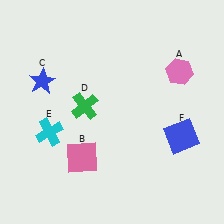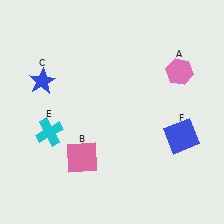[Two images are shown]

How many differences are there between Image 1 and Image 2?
There is 1 difference between the two images.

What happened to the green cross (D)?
The green cross (D) was removed in Image 2. It was in the top-left area of Image 1.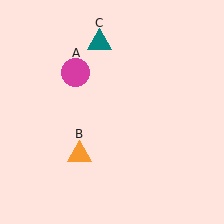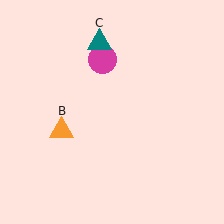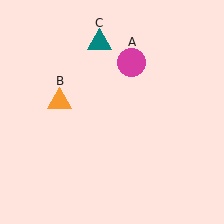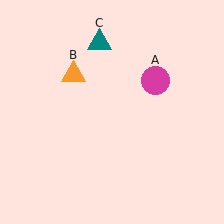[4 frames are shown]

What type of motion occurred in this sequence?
The magenta circle (object A), orange triangle (object B) rotated clockwise around the center of the scene.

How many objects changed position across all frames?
2 objects changed position: magenta circle (object A), orange triangle (object B).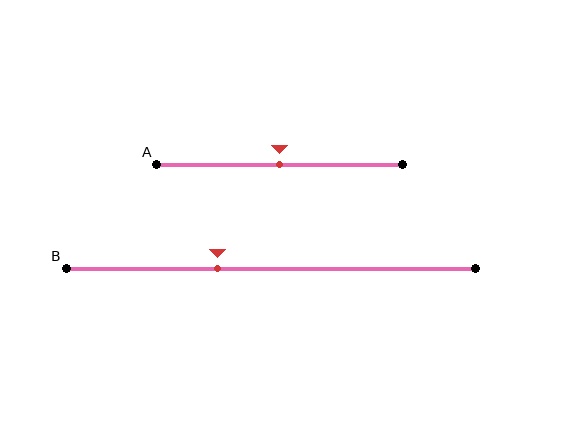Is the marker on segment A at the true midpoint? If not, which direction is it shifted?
Yes, the marker on segment A is at the true midpoint.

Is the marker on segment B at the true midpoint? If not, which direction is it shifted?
No, the marker on segment B is shifted to the left by about 13% of the segment length.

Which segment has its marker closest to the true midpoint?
Segment A has its marker closest to the true midpoint.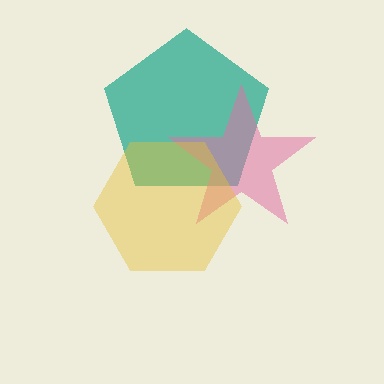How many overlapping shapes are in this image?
There are 3 overlapping shapes in the image.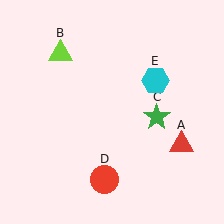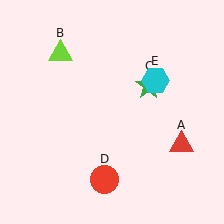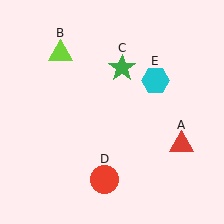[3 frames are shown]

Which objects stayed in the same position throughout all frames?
Red triangle (object A) and lime triangle (object B) and red circle (object D) and cyan hexagon (object E) remained stationary.